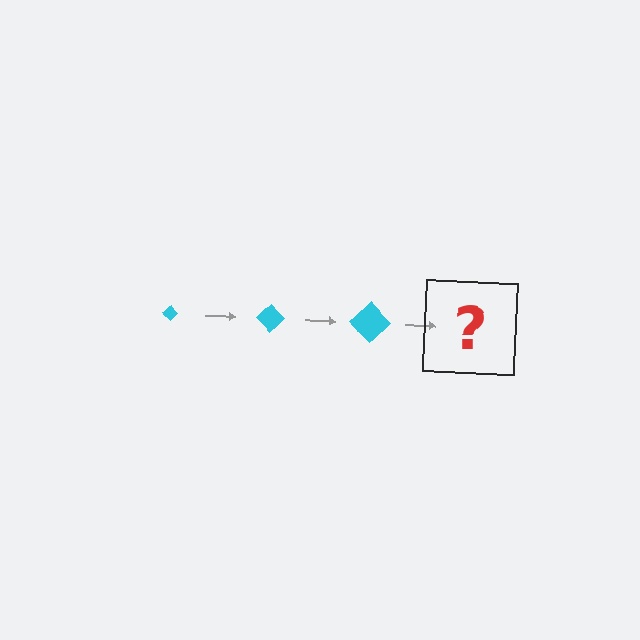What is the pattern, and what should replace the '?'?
The pattern is that the diamond gets progressively larger each step. The '?' should be a cyan diamond, larger than the previous one.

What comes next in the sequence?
The next element should be a cyan diamond, larger than the previous one.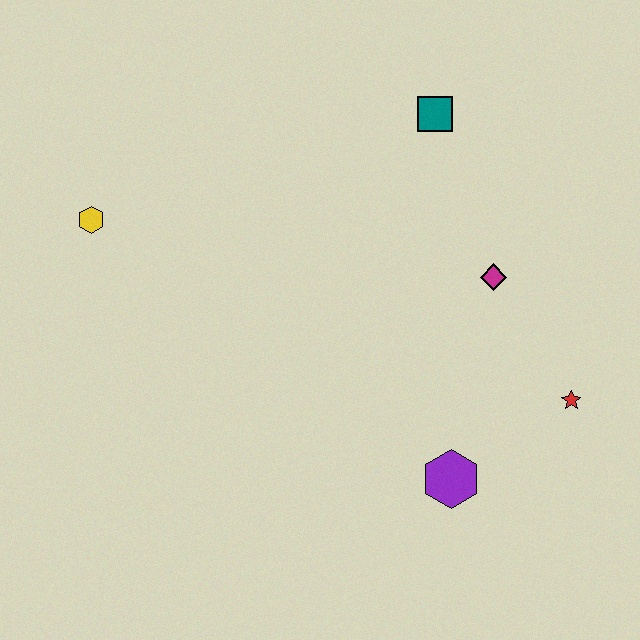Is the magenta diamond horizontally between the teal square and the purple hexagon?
No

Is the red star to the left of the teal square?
No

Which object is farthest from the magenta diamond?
The yellow hexagon is farthest from the magenta diamond.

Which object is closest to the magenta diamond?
The red star is closest to the magenta diamond.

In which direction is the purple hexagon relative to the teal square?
The purple hexagon is below the teal square.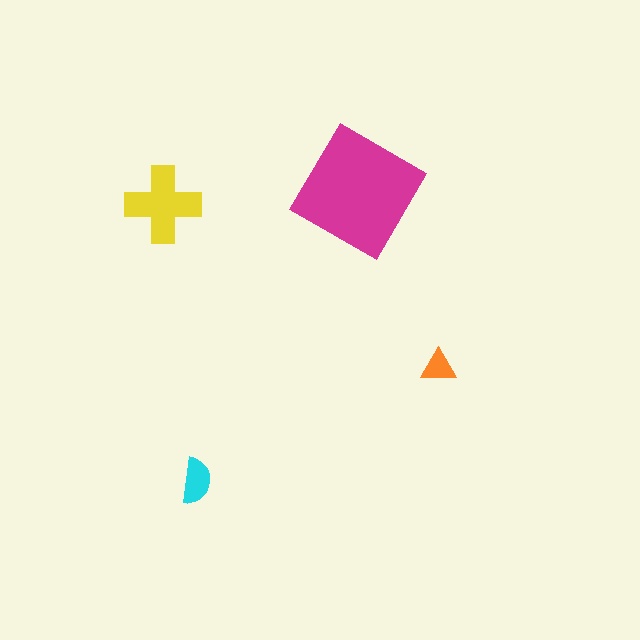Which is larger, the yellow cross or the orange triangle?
The yellow cross.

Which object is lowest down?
The cyan semicircle is bottommost.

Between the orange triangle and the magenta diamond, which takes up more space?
The magenta diamond.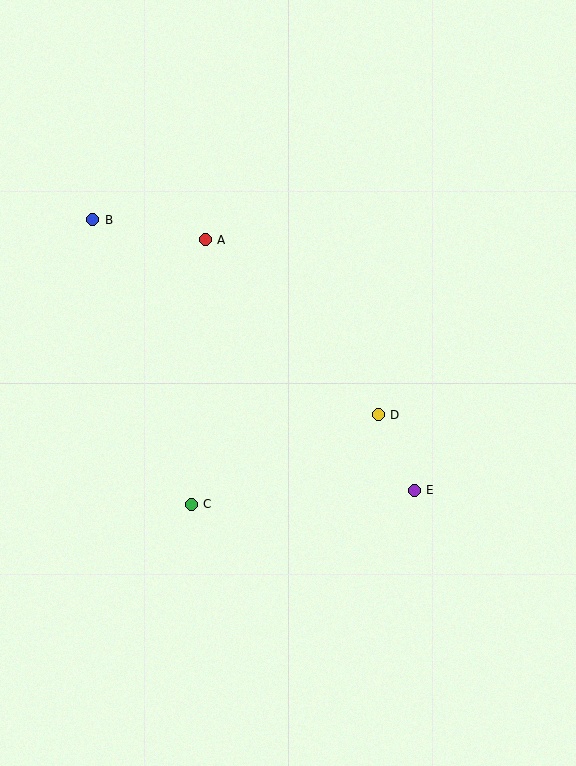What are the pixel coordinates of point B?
Point B is at (93, 220).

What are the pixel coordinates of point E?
Point E is at (414, 490).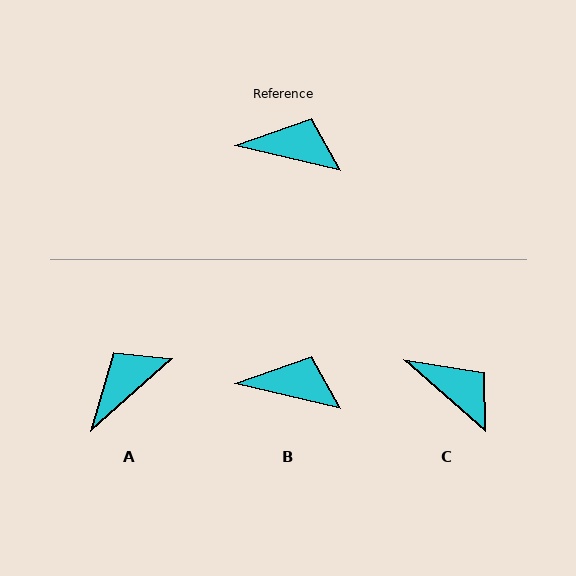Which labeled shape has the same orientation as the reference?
B.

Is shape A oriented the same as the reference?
No, it is off by about 55 degrees.